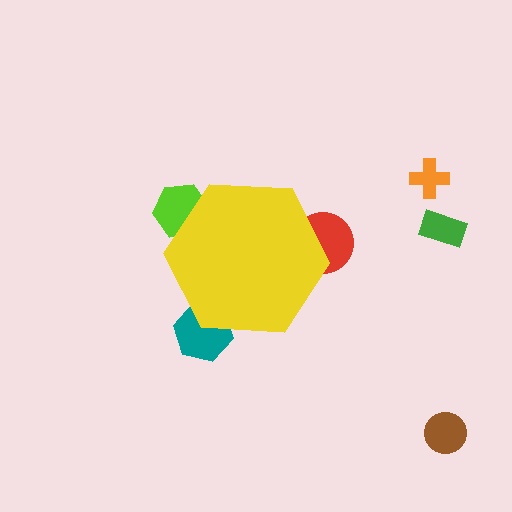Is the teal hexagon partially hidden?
Yes, the teal hexagon is partially hidden behind the yellow hexagon.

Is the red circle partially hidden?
Yes, the red circle is partially hidden behind the yellow hexagon.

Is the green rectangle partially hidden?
No, the green rectangle is fully visible.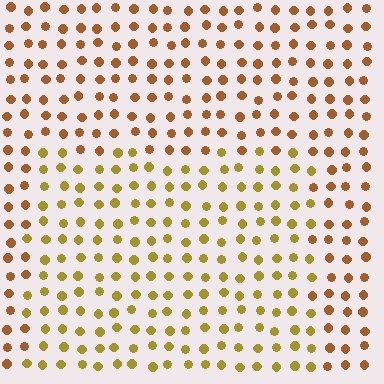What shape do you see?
I see a rectangle.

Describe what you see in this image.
The image is filled with small brown elements in a uniform arrangement. A rectangle-shaped region is visible where the elements are tinted to a slightly different hue, forming a subtle color boundary.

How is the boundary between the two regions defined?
The boundary is defined purely by a slight shift in hue (about 29 degrees). Spacing, size, and orientation are identical on both sides.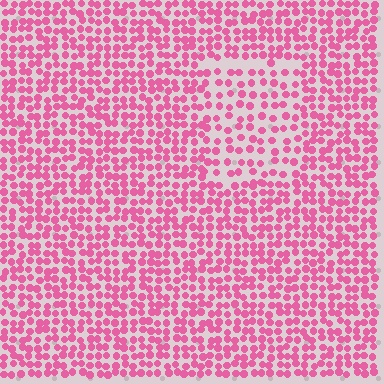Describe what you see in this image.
The image contains small pink elements arranged at two different densities. A rectangle-shaped region is visible where the elements are less densely packed than the surrounding area.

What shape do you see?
I see a rectangle.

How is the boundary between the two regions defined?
The boundary is defined by a change in element density (approximately 1.7x ratio). All elements are the same color, size, and shape.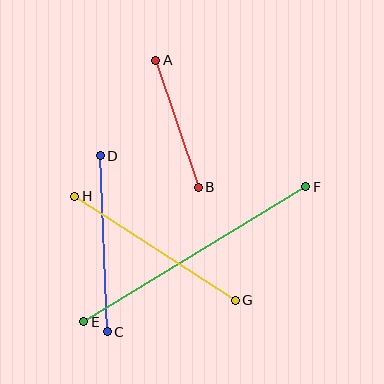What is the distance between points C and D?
The distance is approximately 176 pixels.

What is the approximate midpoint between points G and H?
The midpoint is at approximately (155, 248) pixels.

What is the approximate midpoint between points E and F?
The midpoint is at approximately (195, 254) pixels.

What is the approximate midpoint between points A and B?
The midpoint is at approximately (177, 124) pixels.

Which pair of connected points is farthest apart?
Points E and F are farthest apart.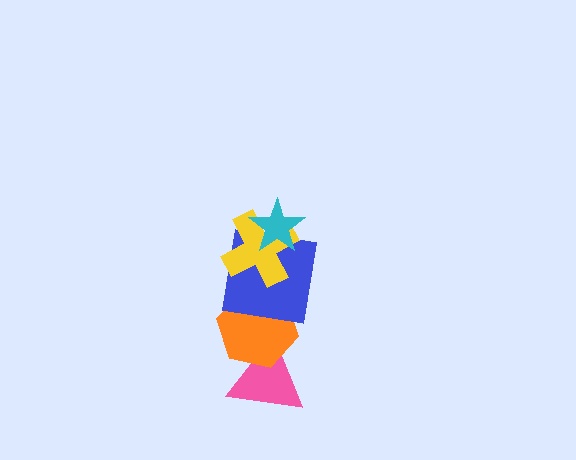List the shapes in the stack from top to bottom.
From top to bottom: the cyan star, the yellow cross, the blue square, the orange hexagon, the pink triangle.